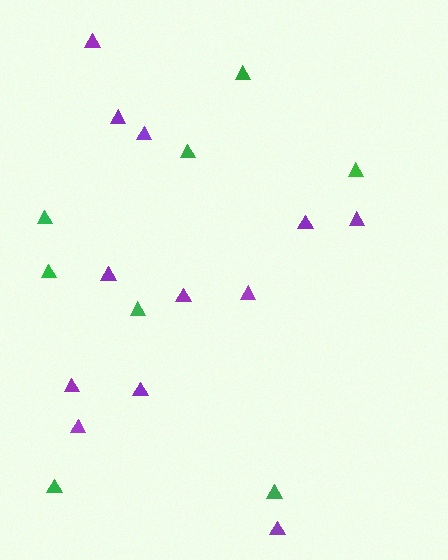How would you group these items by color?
There are 2 groups: one group of purple triangles (12) and one group of green triangles (8).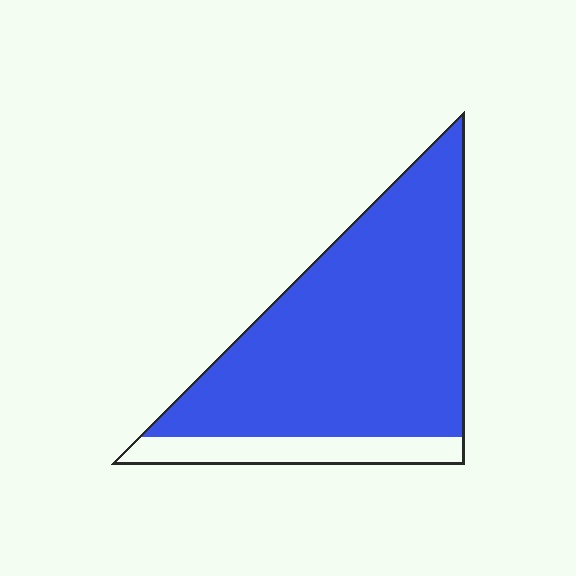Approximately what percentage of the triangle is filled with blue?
Approximately 85%.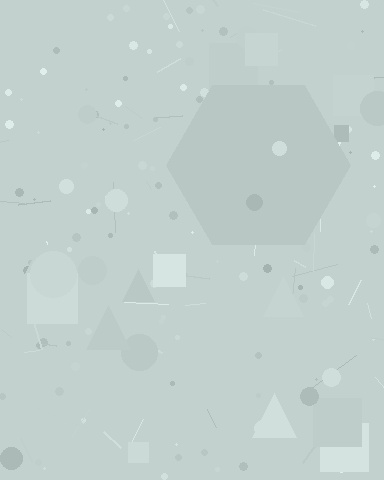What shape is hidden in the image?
A hexagon is hidden in the image.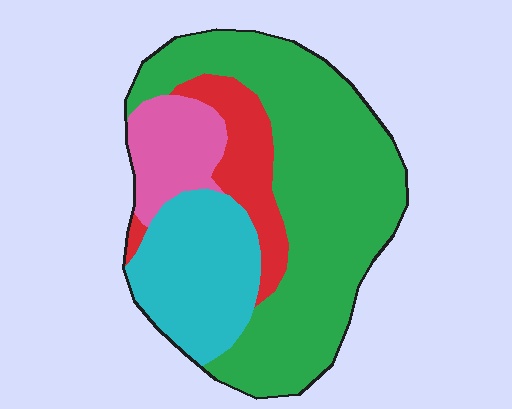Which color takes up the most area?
Green, at roughly 55%.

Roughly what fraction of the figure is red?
Red takes up about one eighth (1/8) of the figure.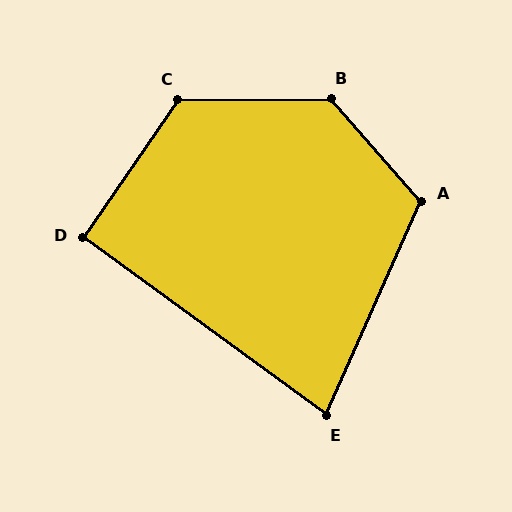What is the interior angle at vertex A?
Approximately 115 degrees (obtuse).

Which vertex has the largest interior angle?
B, at approximately 131 degrees.